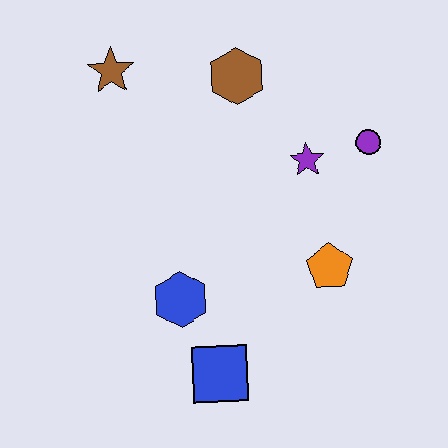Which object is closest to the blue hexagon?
The blue square is closest to the blue hexagon.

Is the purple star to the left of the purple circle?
Yes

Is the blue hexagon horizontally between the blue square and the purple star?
No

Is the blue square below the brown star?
Yes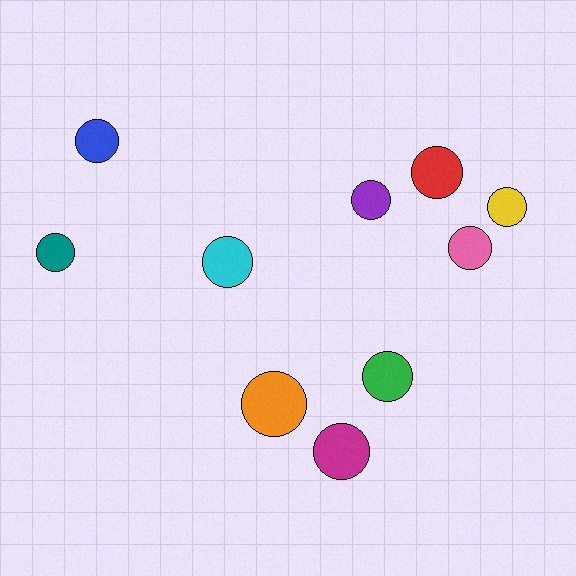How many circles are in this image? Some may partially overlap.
There are 10 circles.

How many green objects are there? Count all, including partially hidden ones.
There is 1 green object.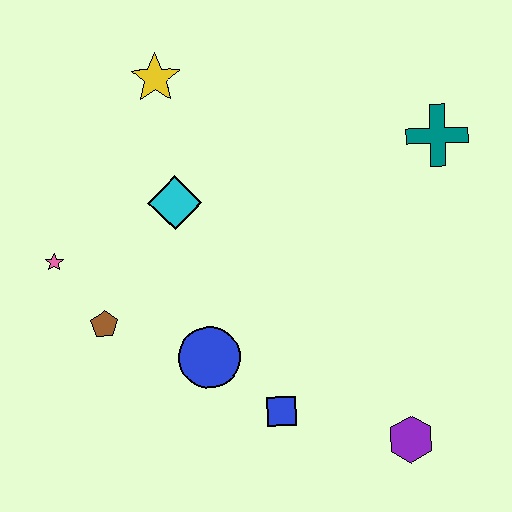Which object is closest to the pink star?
The brown pentagon is closest to the pink star.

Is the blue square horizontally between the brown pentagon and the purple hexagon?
Yes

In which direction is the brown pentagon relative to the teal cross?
The brown pentagon is to the left of the teal cross.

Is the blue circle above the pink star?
No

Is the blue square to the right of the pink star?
Yes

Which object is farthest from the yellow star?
The purple hexagon is farthest from the yellow star.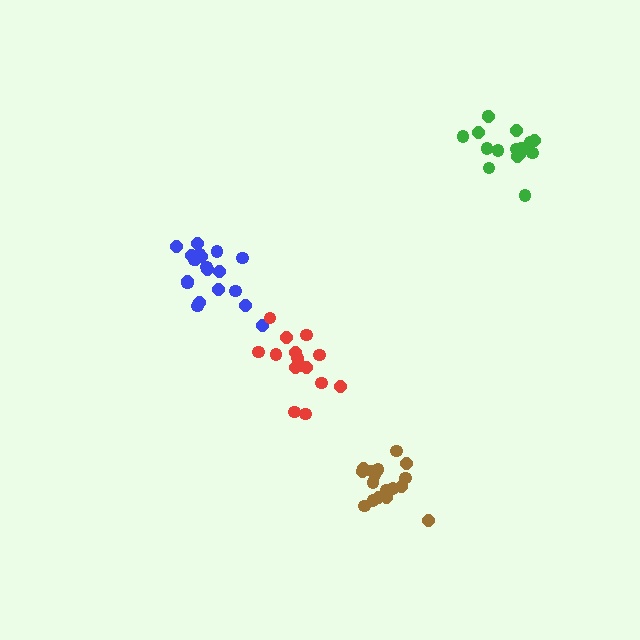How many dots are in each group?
Group 1: 16 dots, Group 2: 17 dots, Group 3: 20 dots, Group 4: 15 dots (68 total).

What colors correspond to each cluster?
The clusters are colored: green, brown, blue, red.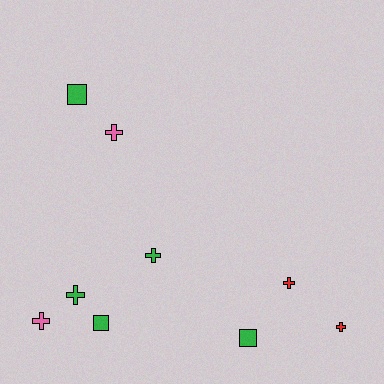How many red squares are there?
There are no red squares.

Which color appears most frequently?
Green, with 5 objects.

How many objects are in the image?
There are 9 objects.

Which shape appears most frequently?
Cross, with 6 objects.